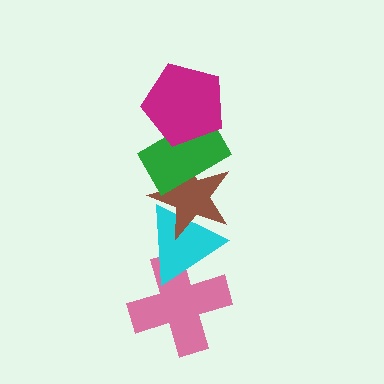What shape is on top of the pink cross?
The cyan triangle is on top of the pink cross.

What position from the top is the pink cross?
The pink cross is 5th from the top.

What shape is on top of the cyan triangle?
The brown star is on top of the cyan triangle.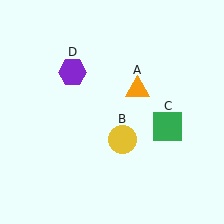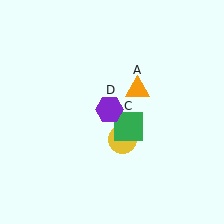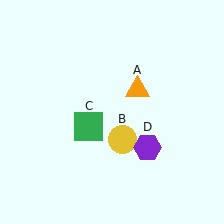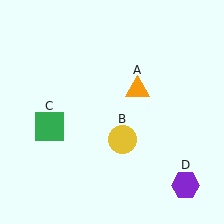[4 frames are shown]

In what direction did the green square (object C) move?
The green square (object C) moved left.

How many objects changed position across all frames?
2 objects changed position: green square (object C), purple hexagon (object D).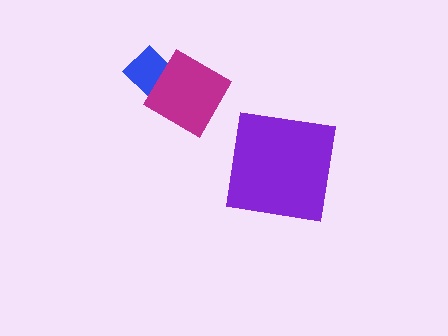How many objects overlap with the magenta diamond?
1 object overlaps with the magenta diamond.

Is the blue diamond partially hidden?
Yes, it is partially covered by another shape.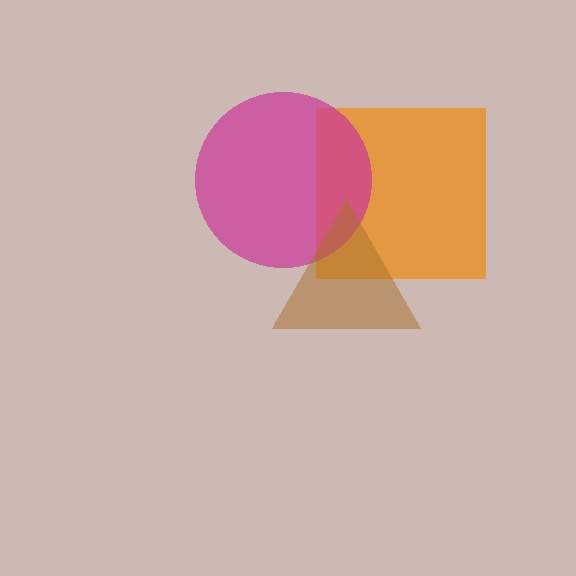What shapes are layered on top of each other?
The layered shapes are: an orange square, a magenta circle, a brown triangle.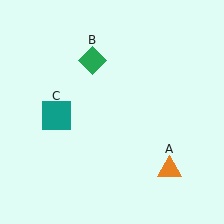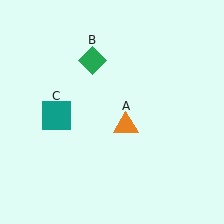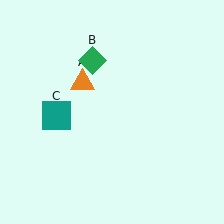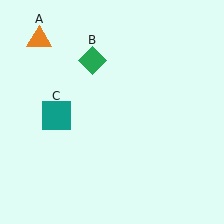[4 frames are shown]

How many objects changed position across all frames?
1 object changed position: orange triangle (object A).